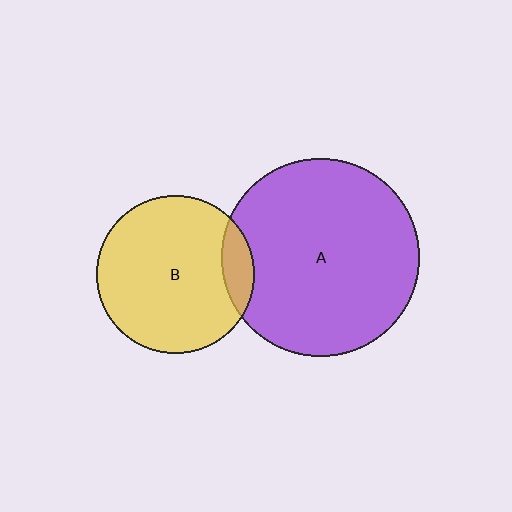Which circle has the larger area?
Circle A (purple).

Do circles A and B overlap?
Yes.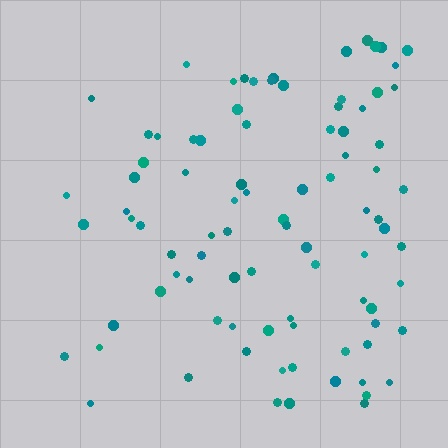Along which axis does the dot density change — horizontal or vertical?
Horizontal.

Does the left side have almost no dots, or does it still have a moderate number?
Still a moderate number, just noticeably fewer than the right.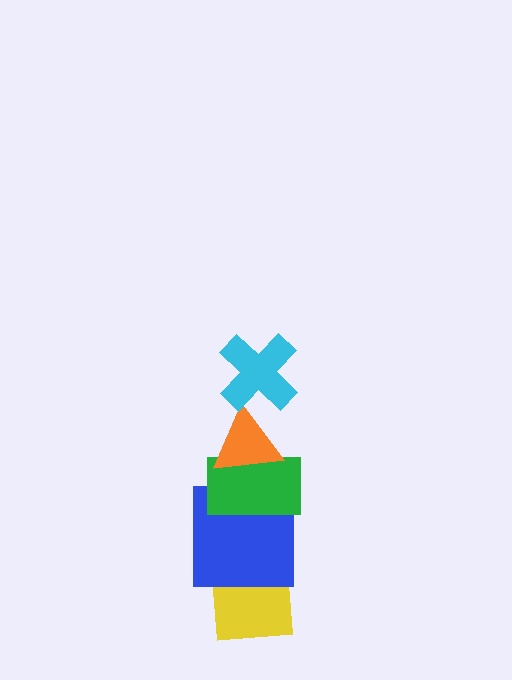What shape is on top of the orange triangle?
The cyan cross is on top of the orange triangle.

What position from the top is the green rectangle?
The green rectangle is 3rd from the top.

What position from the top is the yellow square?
The yellow square is 5th from the top.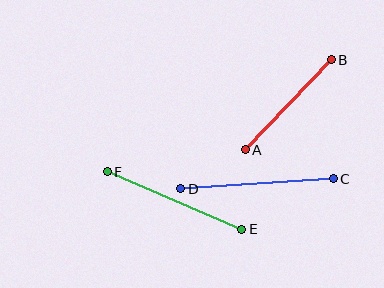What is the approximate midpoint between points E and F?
The midpoint is at approximately (175, 201) pixels.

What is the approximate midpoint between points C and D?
The midpoint is at approximately (257, 184) pixels.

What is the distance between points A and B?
The distance is approximately 125 pixels.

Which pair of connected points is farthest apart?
Points C and D are farthest apart.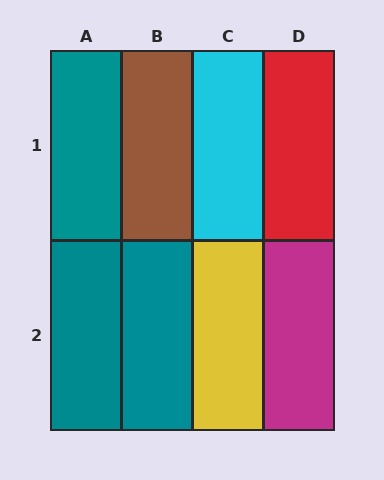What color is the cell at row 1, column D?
Red.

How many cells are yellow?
1 cell is yellow.